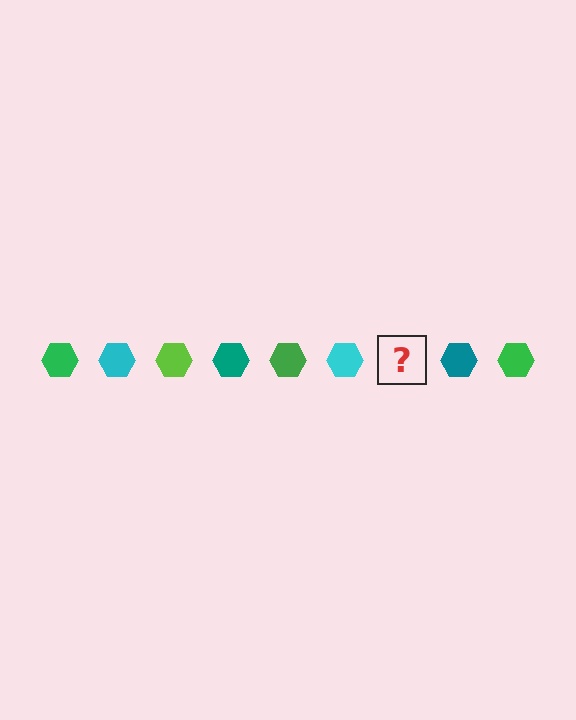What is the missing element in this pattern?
The missing element is a lime hexagon.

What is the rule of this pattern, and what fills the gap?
The rule is that the pattern cycles through green, cyan, lime, teal hexagons. The gap should be filled with a lime hexagon.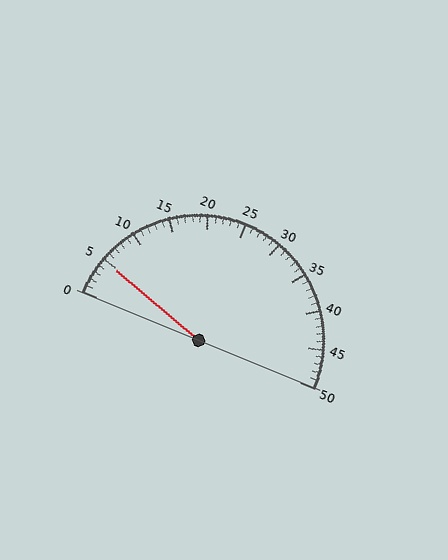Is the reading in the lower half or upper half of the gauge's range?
The reading is in the lower half of the range (0 to 50).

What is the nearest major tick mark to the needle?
The nearest major tick mark is 5.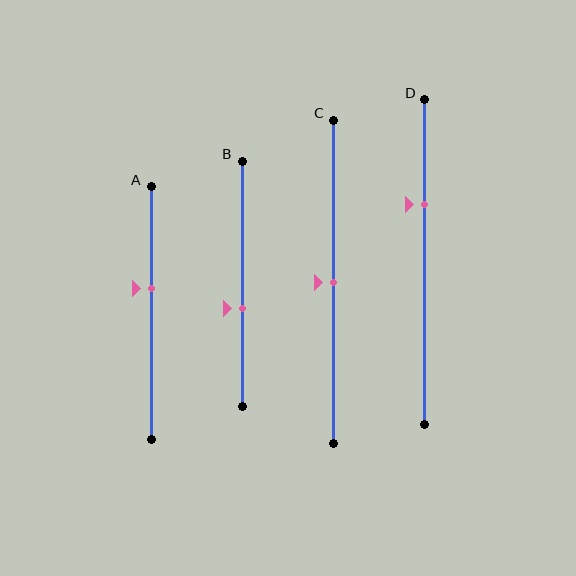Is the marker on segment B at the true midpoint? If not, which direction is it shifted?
No, the marker on segment B is shifted downward by about 10% of the segment length.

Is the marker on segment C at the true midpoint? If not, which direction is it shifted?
Yes, the marker on segment C is at the true midpoint.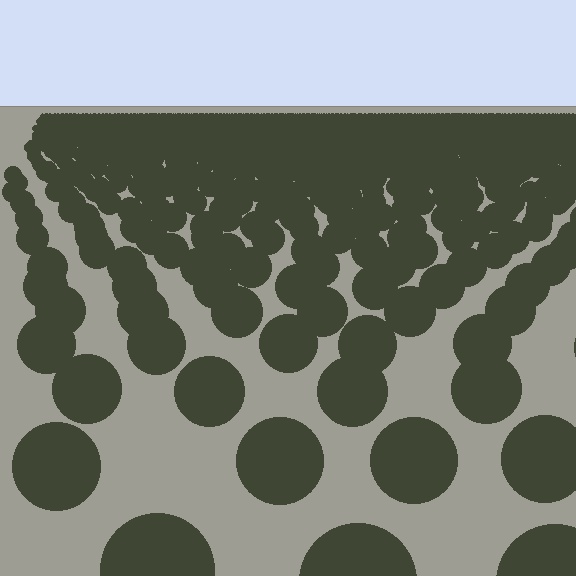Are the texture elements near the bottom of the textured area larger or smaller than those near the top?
Larger. Near the bottom, elements are closer to the viewer and appear at a bigger on-screen size.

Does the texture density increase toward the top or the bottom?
Density increases toward the top.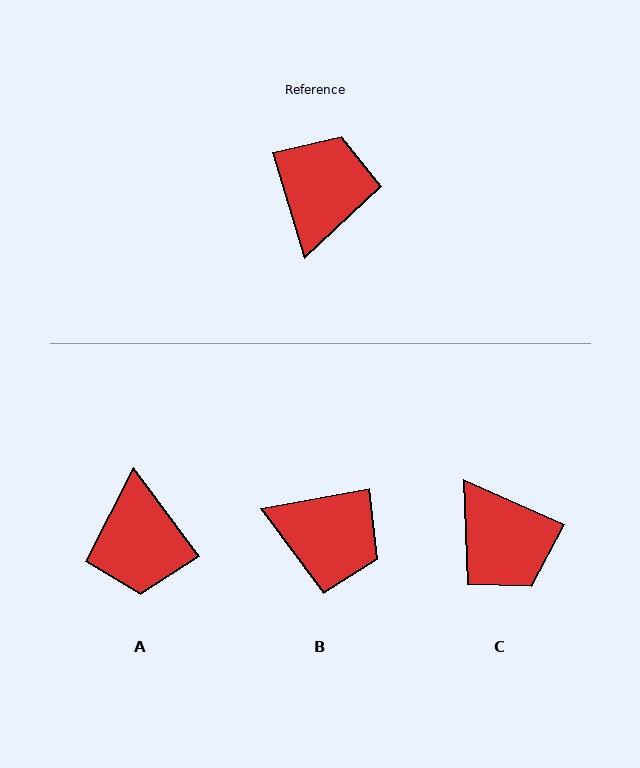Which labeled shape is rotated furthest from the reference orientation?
A, about 160 degrees away.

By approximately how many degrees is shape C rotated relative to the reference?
Approximately 131 degrees clockwise.